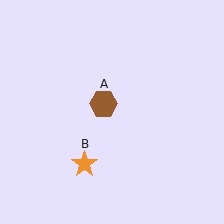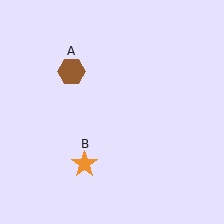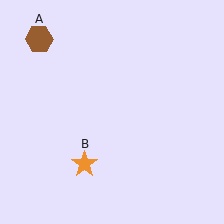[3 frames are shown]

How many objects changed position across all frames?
1 object changed position: brown hexagon (object A).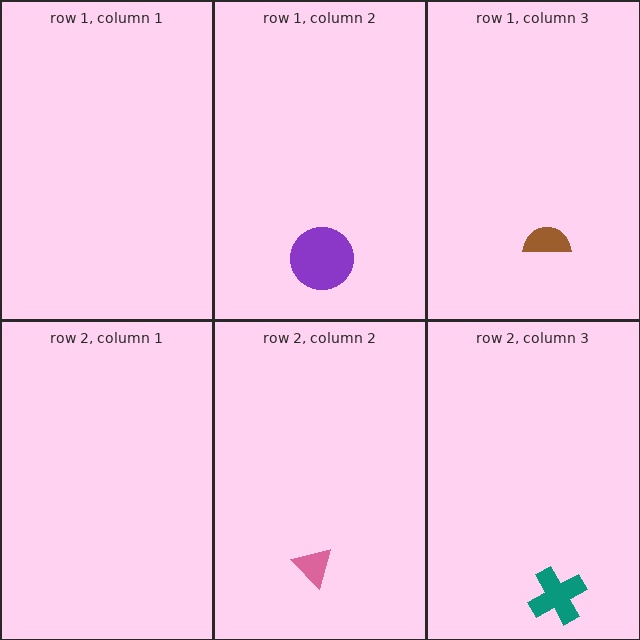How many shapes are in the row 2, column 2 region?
1.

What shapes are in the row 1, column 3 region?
The brown semicircle.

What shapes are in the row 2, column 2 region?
The pink triangle.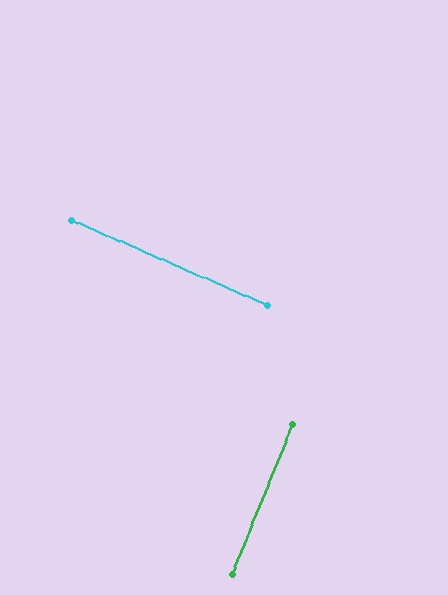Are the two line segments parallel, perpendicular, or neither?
Perpendicular — they meet at approximately 88°.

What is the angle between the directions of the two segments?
Approximately 88 degrees.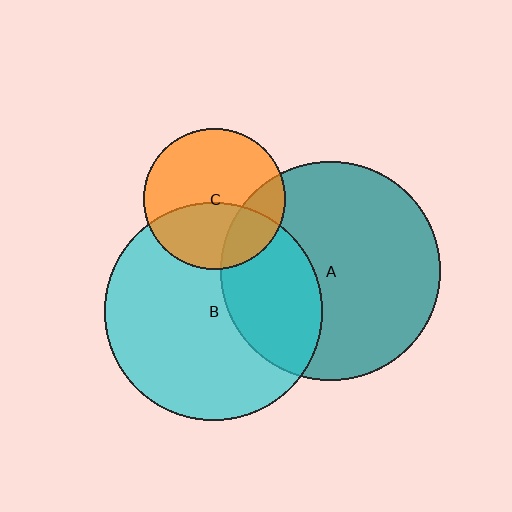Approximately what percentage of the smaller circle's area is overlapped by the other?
Approximately 30%.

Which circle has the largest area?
Circle A (teal).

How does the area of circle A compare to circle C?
Approximately 2.4 times.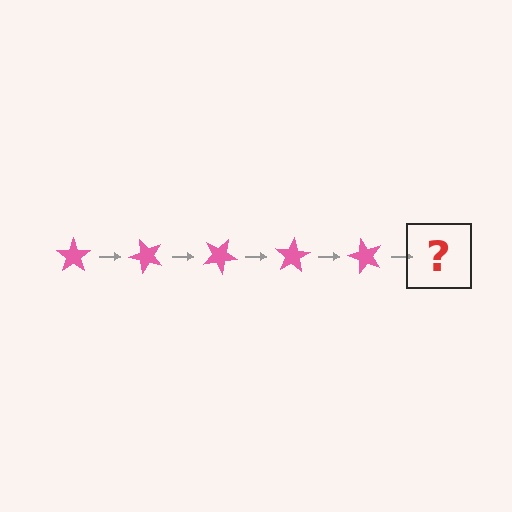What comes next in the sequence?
The next element should be a pink star rotated 250 degrees.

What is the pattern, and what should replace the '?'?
The pattern is that the star rotates 50 degrees each step. The '?' should be a pink star rotated 250 degrees.